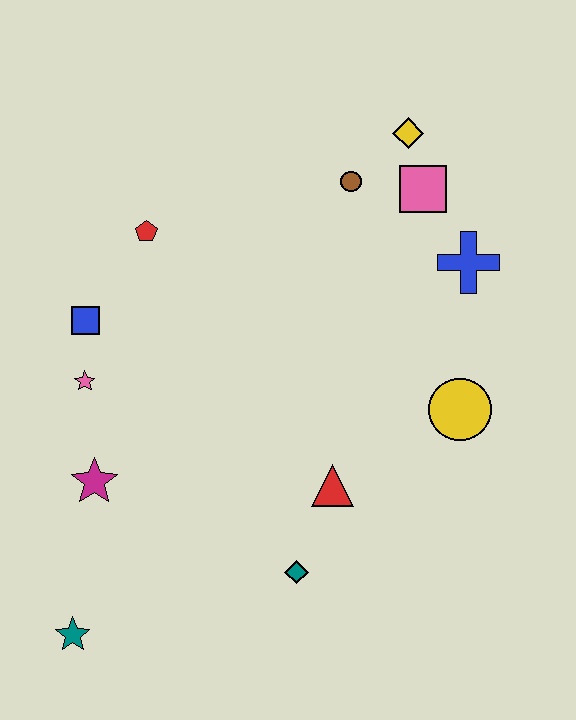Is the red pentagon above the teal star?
Yes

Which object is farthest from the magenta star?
The yellow diamond is farthest from the magenta star.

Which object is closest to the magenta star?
The pink star is closest to the magenta star.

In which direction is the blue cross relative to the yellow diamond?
The blue cross is below the yellow diamond.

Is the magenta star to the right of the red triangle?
No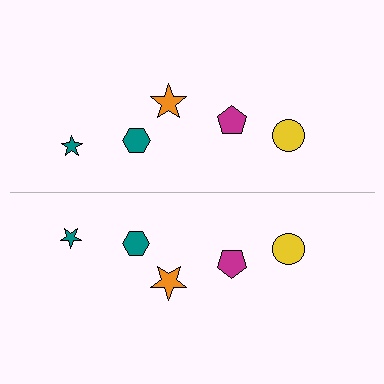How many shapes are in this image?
There are 10 shapes in this image.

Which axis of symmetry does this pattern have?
The pattern has a horizontal axis of symmetry running through the center of the image.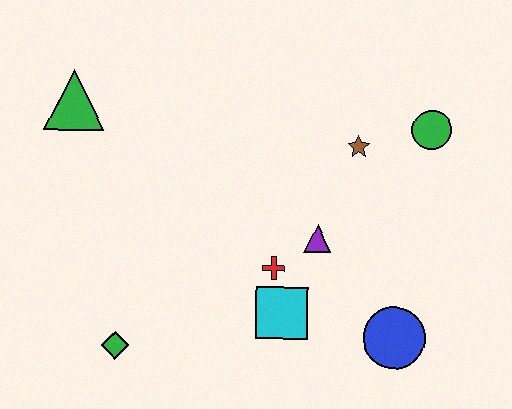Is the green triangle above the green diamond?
Yes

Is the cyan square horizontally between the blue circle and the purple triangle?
No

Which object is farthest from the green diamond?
The green circle is farthest from the green diamond.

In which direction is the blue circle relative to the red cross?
The blue circle is to the right of the red cross.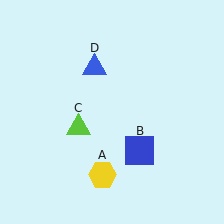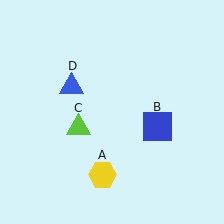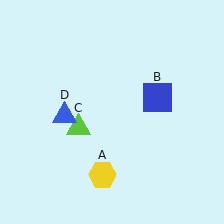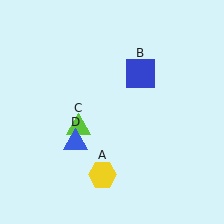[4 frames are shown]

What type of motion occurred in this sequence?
The blue square (object B), blue triangle (object D) rotated counterclockwise around the center of the scene.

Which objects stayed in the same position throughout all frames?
Yellow hexagon (object A) and lime triangle (object C) remained stationary.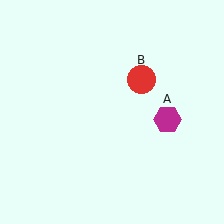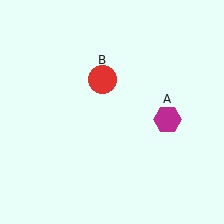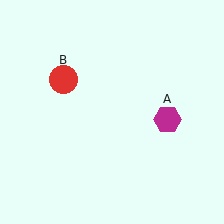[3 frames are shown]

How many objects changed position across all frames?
1 object changed position: red circle (object B).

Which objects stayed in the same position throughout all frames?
Magenta hexagon (object A) remained stationary.